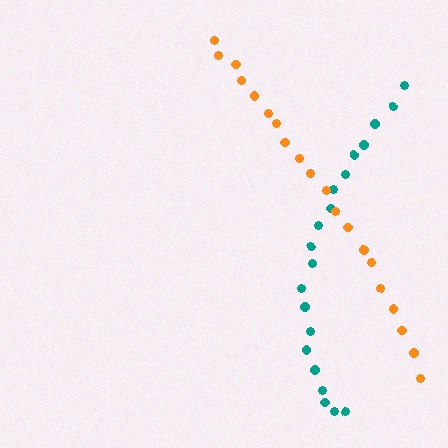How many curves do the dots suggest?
There are 2 distinct paths.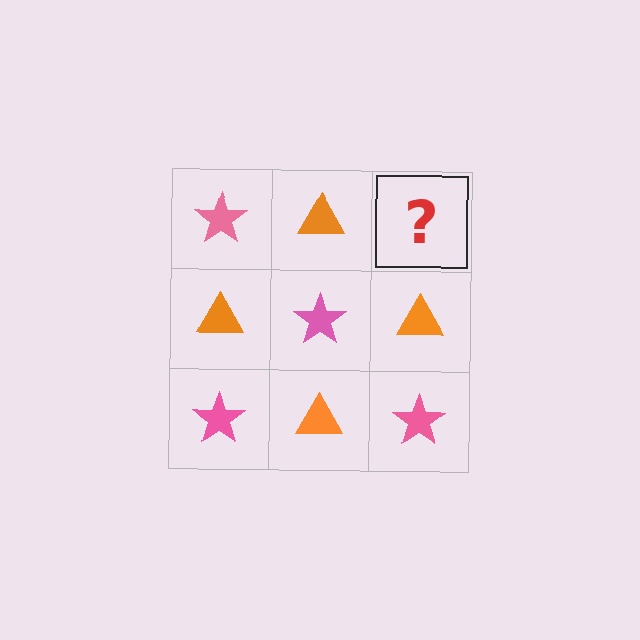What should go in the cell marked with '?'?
The missing cell should contain a pink star.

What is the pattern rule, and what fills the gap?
The rule is that it alternates pink star and orange triangle in a checkerboard pattern. The gap should be filled with a pink star.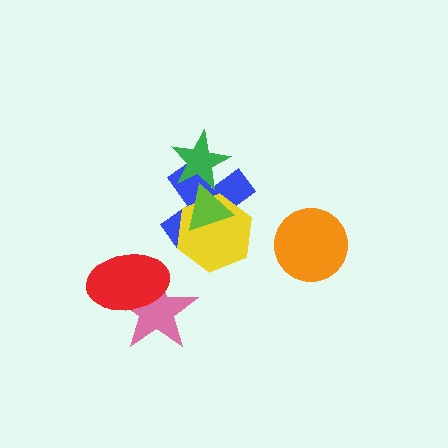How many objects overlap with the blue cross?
3 objects overlap with the blue cross.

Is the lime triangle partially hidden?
Yes, it is partially covered by another shape.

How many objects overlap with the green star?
2 objects overlap with the green star.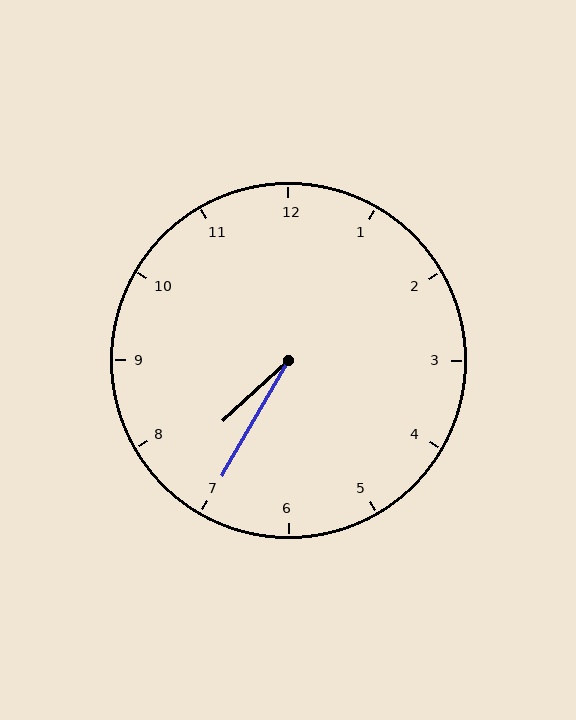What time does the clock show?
7:35.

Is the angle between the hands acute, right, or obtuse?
It is acute.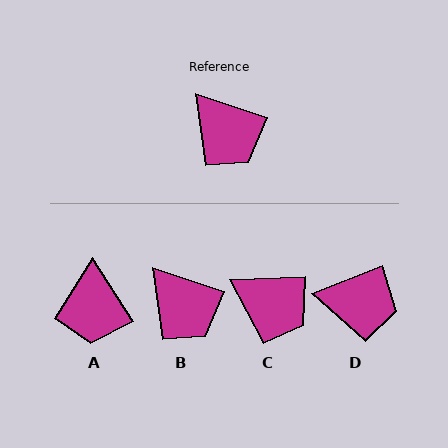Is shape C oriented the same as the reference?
No, it is off by about 21 degrees.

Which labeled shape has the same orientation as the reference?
B.